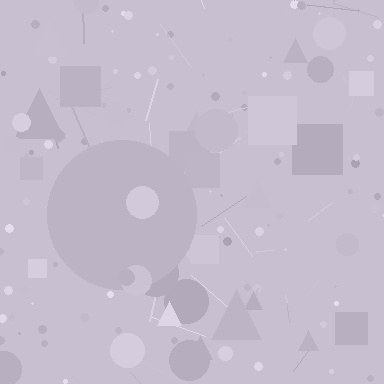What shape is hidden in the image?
A circle is hidden in the image.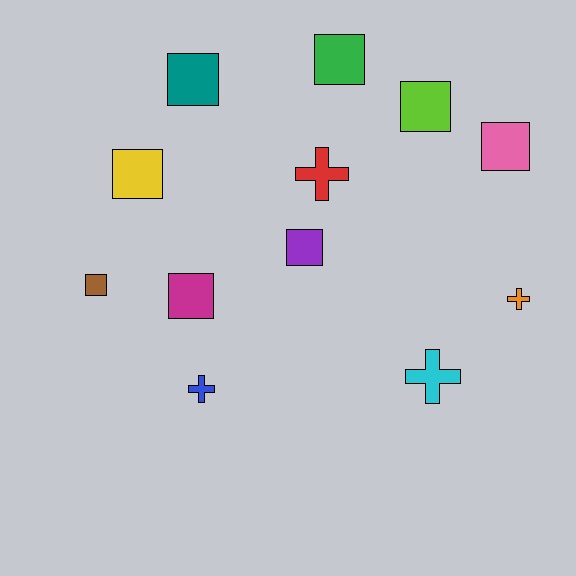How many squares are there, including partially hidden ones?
There are 8 squares.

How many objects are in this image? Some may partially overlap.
There are 12 objects.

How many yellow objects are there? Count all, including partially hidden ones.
There is 1 yellow object.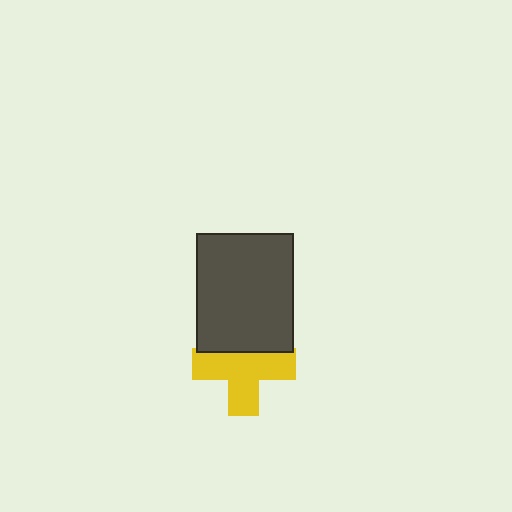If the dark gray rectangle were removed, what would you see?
You would see the complete yellow cross.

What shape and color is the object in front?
The object in front is a dark gray rectangle.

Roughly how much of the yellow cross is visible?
Most of it is visible (roughly 69%).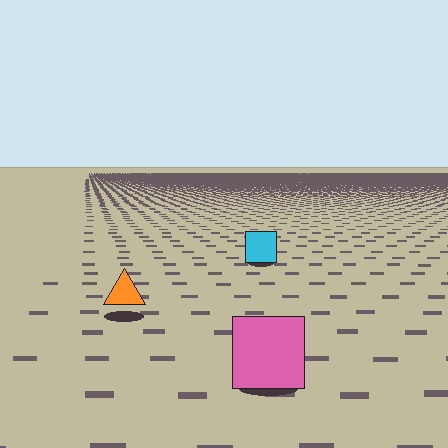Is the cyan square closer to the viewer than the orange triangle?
No. The orange triangle is closer — you can tell from the texture gradient: the ground texture is coarser near it.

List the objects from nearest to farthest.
From nearest to farthest: the pink square, the orange triangle, the cyan square.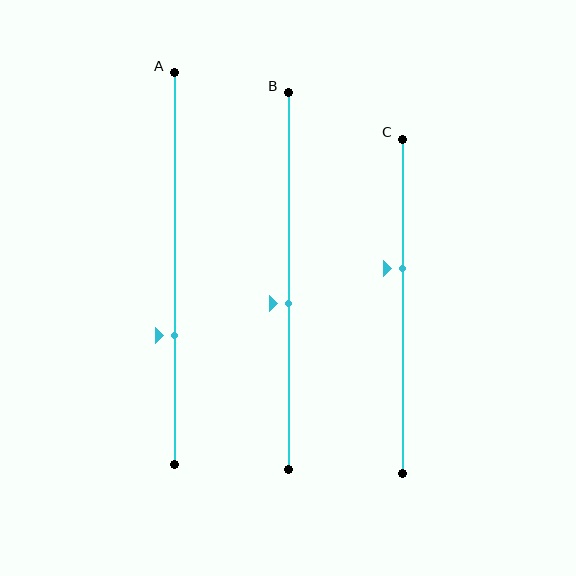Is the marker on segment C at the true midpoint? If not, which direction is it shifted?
No, the marker on segment C is shifted upward by about 11% of the segment length.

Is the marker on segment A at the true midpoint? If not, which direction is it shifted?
No, the marker on segment A is shifted downward by about 17% of the segment length.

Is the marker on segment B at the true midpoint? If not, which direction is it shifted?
No, the marker on segment B is shifted downward by about 6% of the segment length.